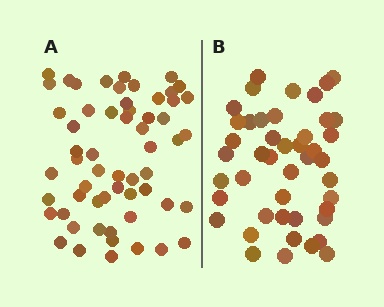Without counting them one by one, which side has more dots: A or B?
Region A (the left region) has more dots.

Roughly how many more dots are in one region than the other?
Region A has approximately 15 more dots than region B.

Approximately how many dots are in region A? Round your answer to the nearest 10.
About 60 dots. (The exact count is 58, which rounds to 60.)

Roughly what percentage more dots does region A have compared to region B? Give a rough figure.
About 30% more.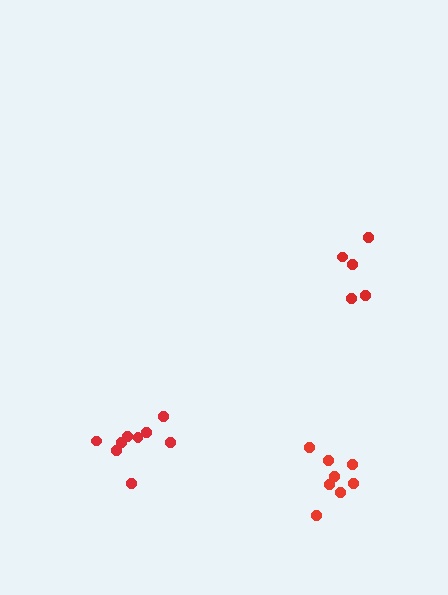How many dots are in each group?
Group 1: 9 dots, Group 2: 5 dots, Group 3: 8 dots (22 total).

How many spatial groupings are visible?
There are 3 spatial groupings.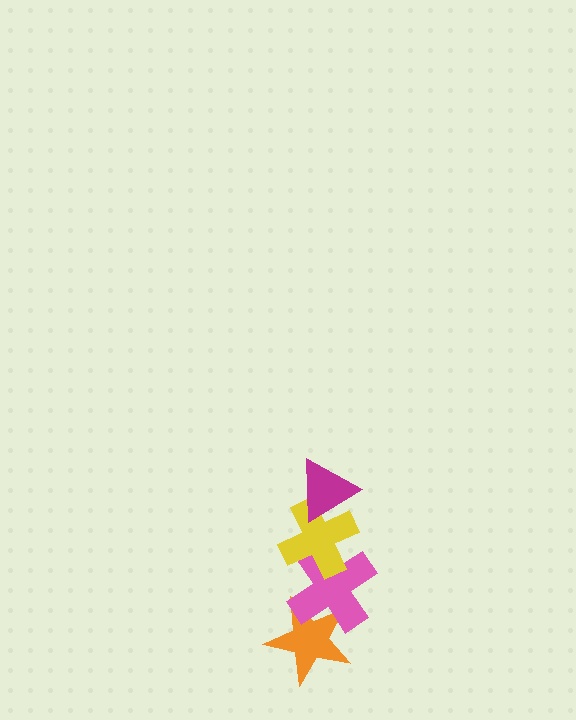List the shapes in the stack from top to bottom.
From top to bottom: the magenta triangle, the yellow cross, the pink cross, the orange star.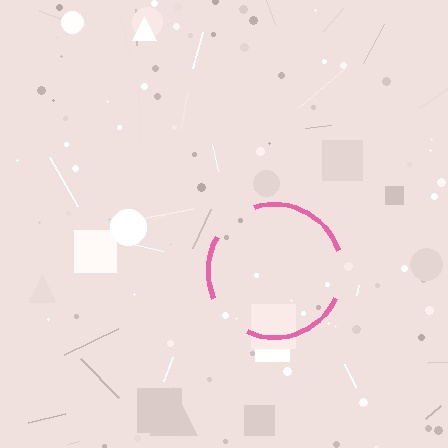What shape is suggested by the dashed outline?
The dashed outline suggests a circle.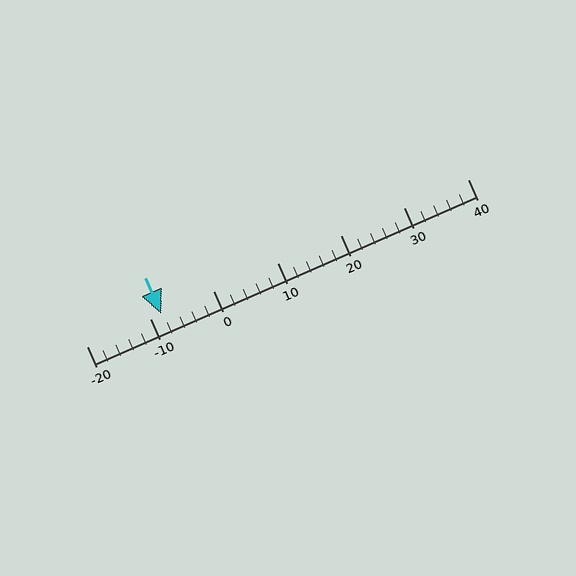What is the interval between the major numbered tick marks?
The major tick marks are spaced 10 units apart.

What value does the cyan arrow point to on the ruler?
The cyan arrow points to approximately -8.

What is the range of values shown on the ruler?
The ruler shows values from -20 to 40.